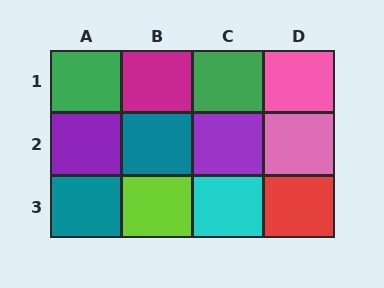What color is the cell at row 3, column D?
Red.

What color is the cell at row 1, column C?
Green.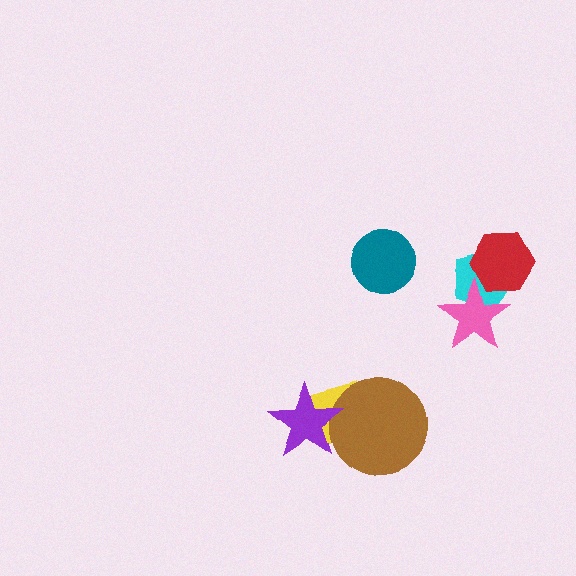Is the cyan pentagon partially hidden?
Yes, it is partially covered by another shape.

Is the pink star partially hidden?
No, no other shape covers it.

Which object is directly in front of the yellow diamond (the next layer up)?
The brown circle is directly in front of the yellow diamond.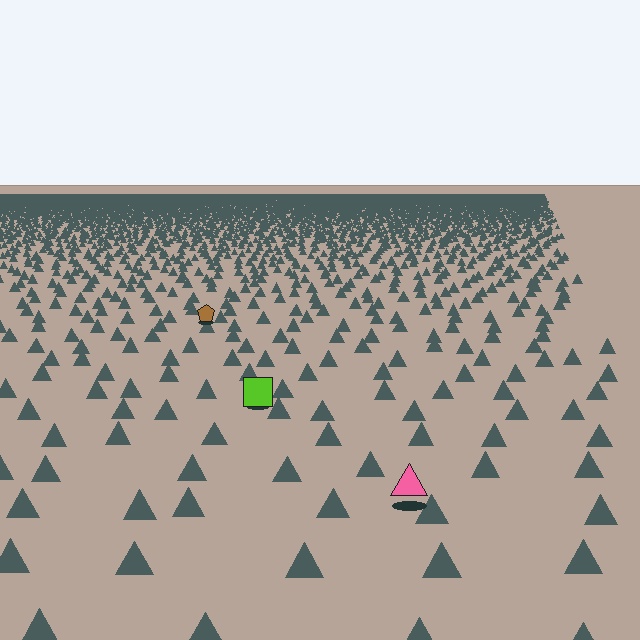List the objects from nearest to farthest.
From nearest to farthest: the pink triangle, the lime square, the brown pentagon.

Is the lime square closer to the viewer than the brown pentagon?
Yes. The lime square is closer — you can tell from the texture gradient: the ground texture is coarser near it.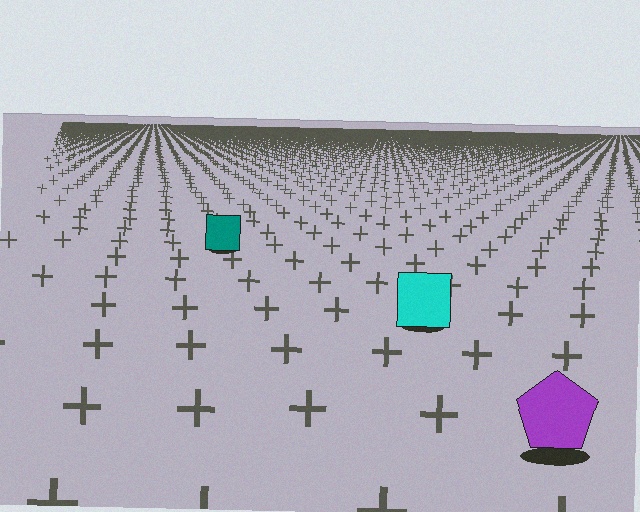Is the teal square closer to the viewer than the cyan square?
No. The cyan square is closer — you can tell from the texture gradient: the ground texture is coarser near it.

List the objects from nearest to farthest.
From nearest to farthest: the purple pentagon, the cyan square, the teal square.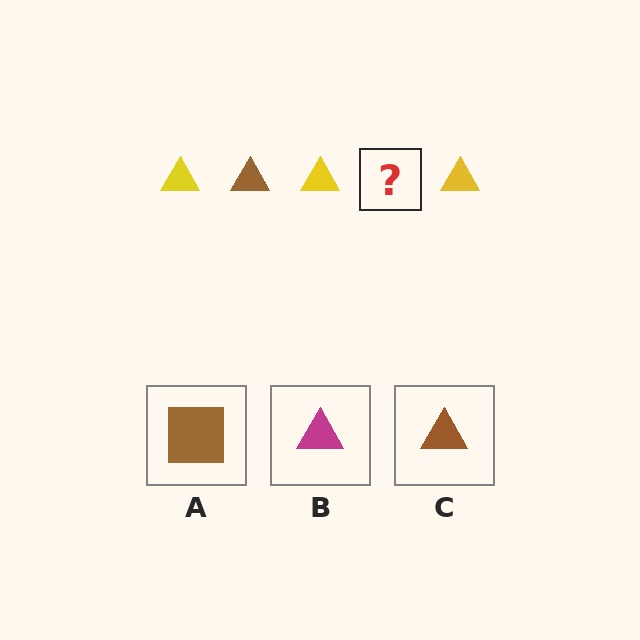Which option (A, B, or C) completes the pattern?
C.